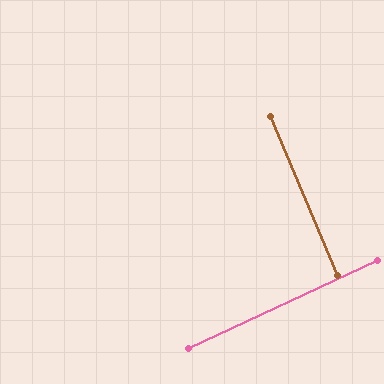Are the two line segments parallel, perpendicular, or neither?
Perpendicular — they meet at approximately 88°.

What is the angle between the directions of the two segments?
Approximately 88 degrees.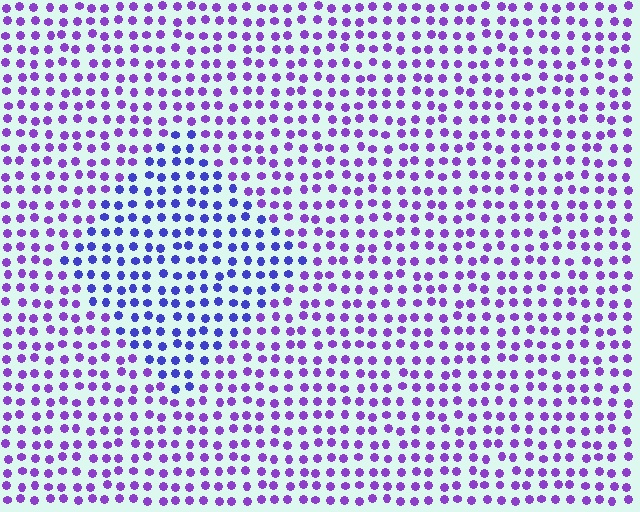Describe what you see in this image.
The image is filled with small purple elements in a uniform arrangement. A diamond-shaped region is visible where the elements are tinted to a slightly different hue, forming a subtle color boundary.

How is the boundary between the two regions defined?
The boundary is defined purely by a slight shift in hue (about 33 degrees). Spacing, size, and orientation are identical on both sides.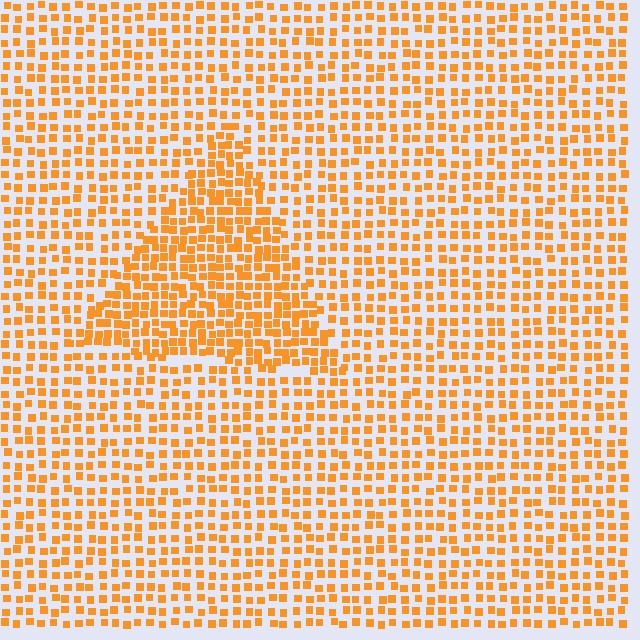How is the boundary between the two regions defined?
The boundary is defined by a change in element density (approximately 1.7x ratio). All elements are the same color, size, and shape.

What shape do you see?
I see a triangle.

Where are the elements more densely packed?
The elements are more densely packed inside the triangle boundary.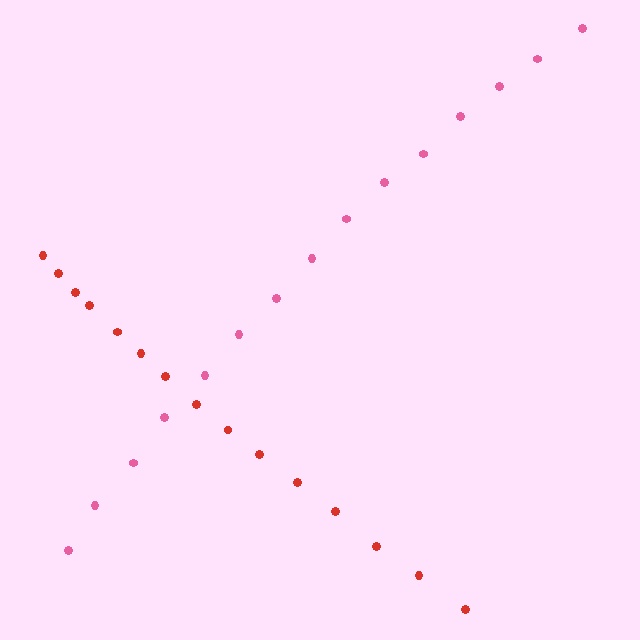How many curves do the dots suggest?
There are 2 distinct paths.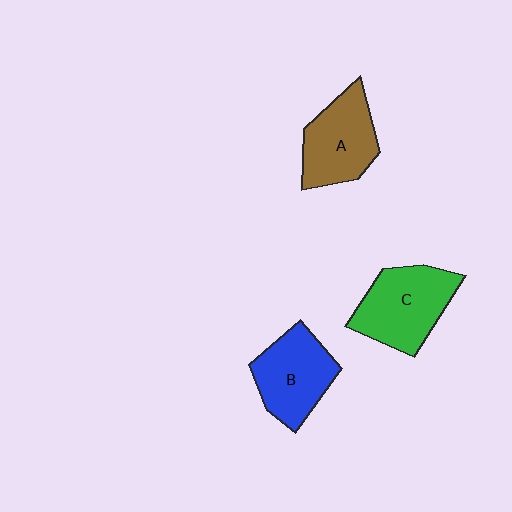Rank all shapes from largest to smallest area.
From largest to smallest: C (green), B (blue), A (brown).